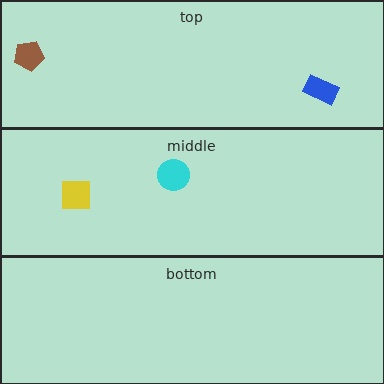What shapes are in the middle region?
The yellow square, the cyan circle.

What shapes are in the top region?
The brown pentagon, the blue rectangle.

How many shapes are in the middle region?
2.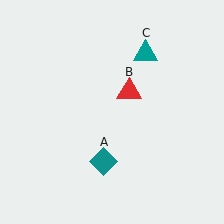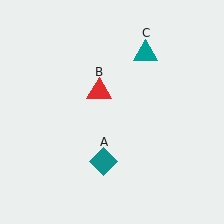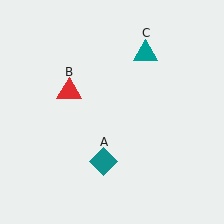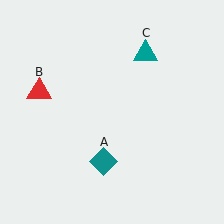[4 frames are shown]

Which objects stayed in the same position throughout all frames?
Teal diamond (object A) and teal triangle (object C) remained stationary.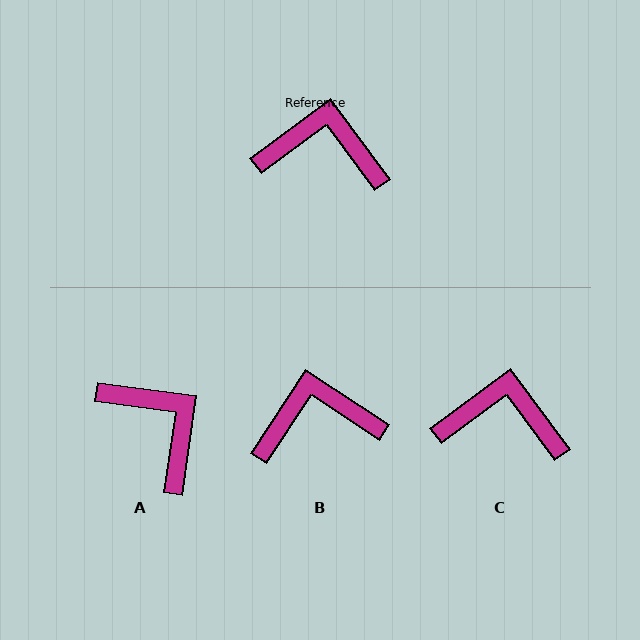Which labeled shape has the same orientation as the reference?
C.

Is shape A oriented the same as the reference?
No, it is off by about 44 degrees.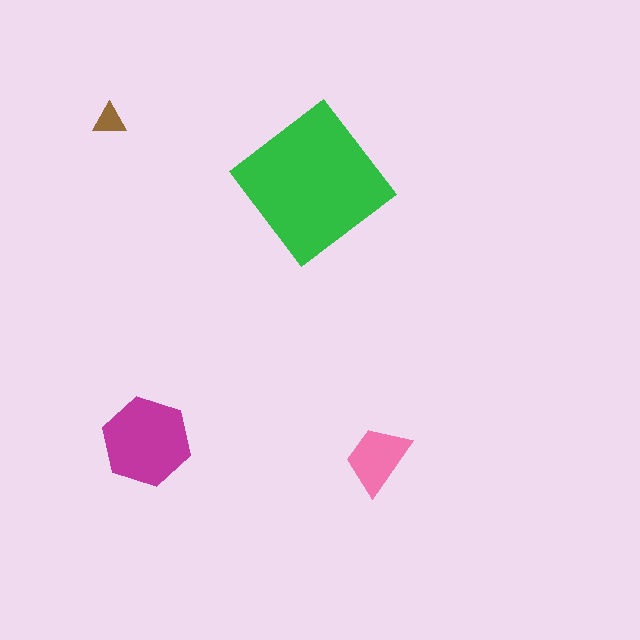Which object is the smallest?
The brown triangle.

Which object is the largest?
The green diamond.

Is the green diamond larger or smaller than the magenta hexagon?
Larger.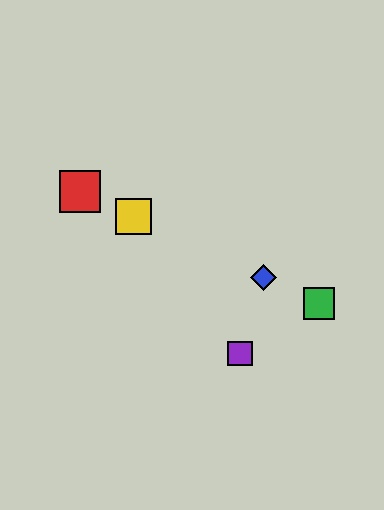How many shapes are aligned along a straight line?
4 shapes (the red square, the blue diamond, the green square, the yellow square) are aligned along a straight line.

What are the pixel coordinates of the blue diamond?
The blue diamond is at (264, 278).